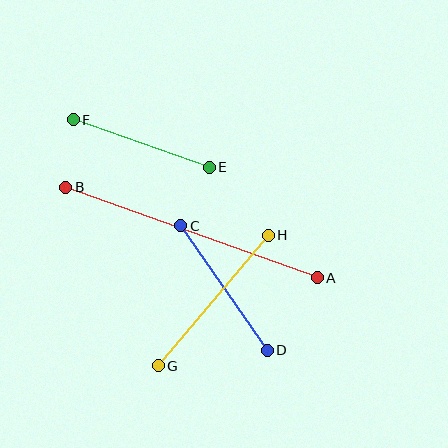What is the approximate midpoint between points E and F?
The midpoint is at approximately (141, 143) pixels.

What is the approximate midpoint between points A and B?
The midpoint is at approximately (191, 232) pixels.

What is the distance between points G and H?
The distance is approximately 171 pixels.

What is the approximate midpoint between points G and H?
The midpoint is at approximately (213, 300) pixels.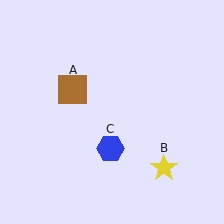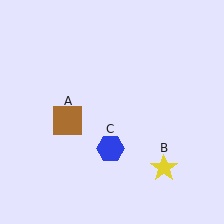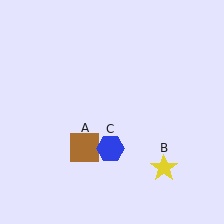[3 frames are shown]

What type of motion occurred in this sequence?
The brown square (object A) rotated counterclockwise around the center of the scene.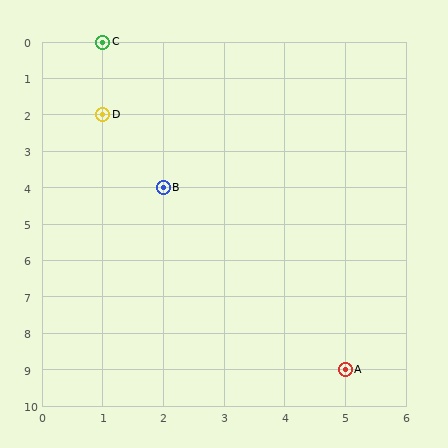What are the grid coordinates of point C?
Point C is at grid coordinates (1, 0).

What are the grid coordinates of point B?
Point B is at grid coordinates (2, 4).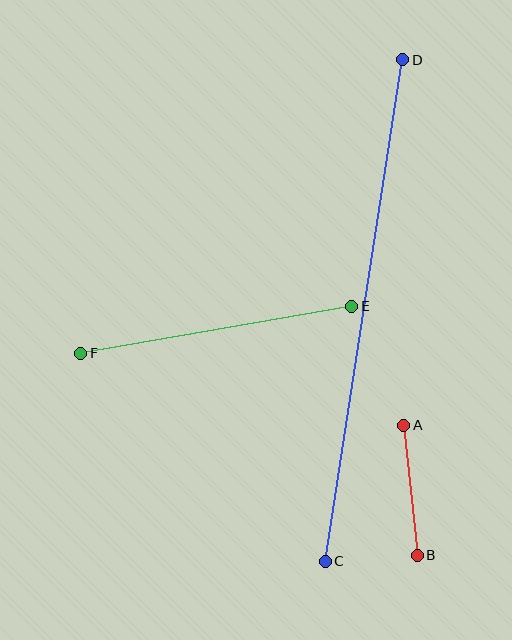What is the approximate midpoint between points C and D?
The midpoint is at approximately (364, 310) pixels.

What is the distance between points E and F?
The distance is approximately 275 pixels.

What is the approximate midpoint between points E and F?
The midpoint is at approximately (216, 330) pixels.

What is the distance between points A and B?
The distance is approximately 130 pixels.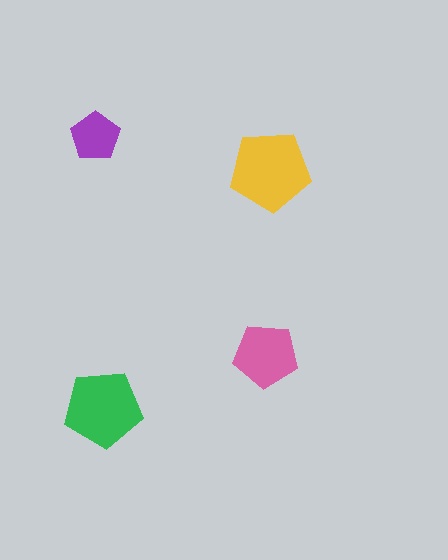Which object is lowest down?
The green pentagon is bottommost.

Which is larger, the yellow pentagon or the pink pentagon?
The yellow one.